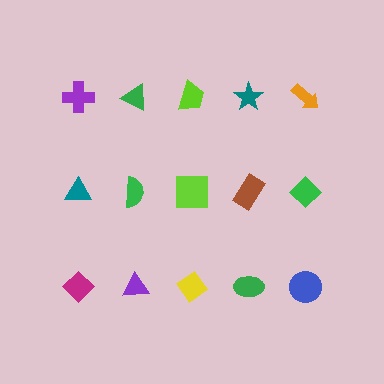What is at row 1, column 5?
An orange arrow.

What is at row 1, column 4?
A teal star.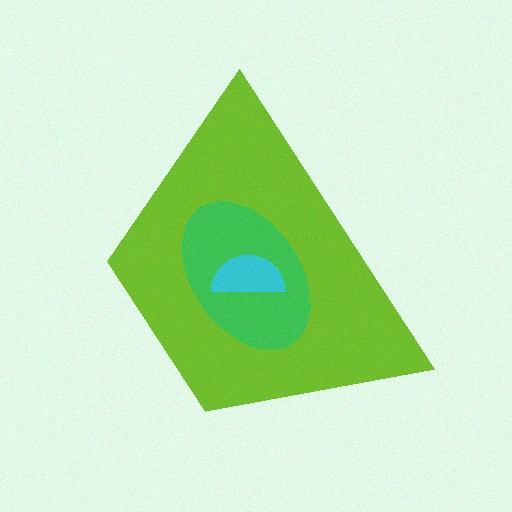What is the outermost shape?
The lime trapezoid.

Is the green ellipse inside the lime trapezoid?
Yes.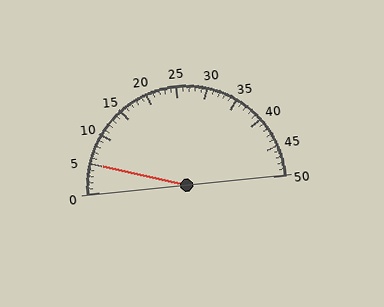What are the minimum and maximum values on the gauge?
The gauge ranges from 0 to 50.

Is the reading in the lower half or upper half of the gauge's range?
The reading is in the lower half of the range (0 to 50).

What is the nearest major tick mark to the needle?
The nearest major tick mark is 5.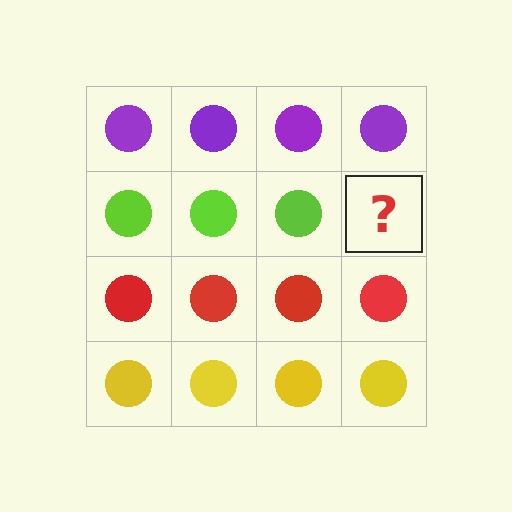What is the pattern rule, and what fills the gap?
The rule is that each row has a consistent color. The gap should be filled with a lime circle.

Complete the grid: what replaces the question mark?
The question mark should be replaced with a lime circle.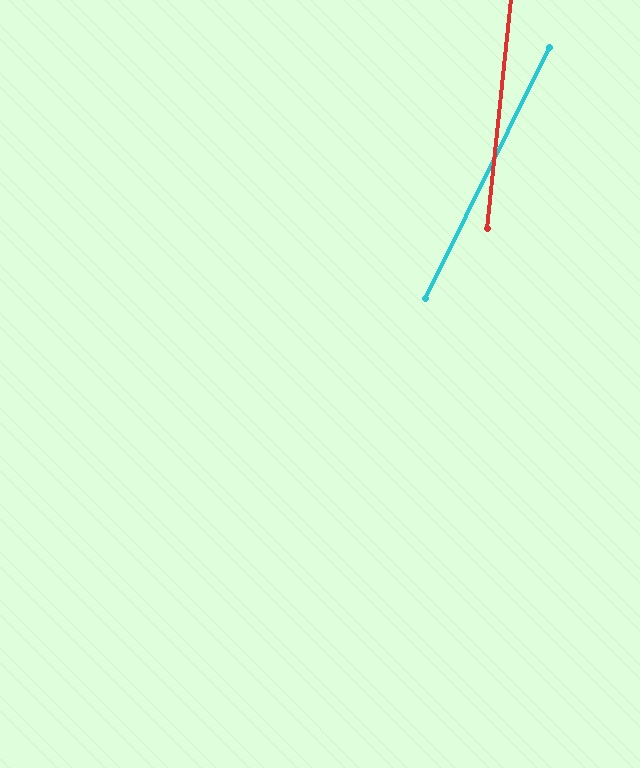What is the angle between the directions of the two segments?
Approximately 20 degrees.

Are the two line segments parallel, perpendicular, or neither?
Neither parallel nor perpendicular — they differ by about 20°.